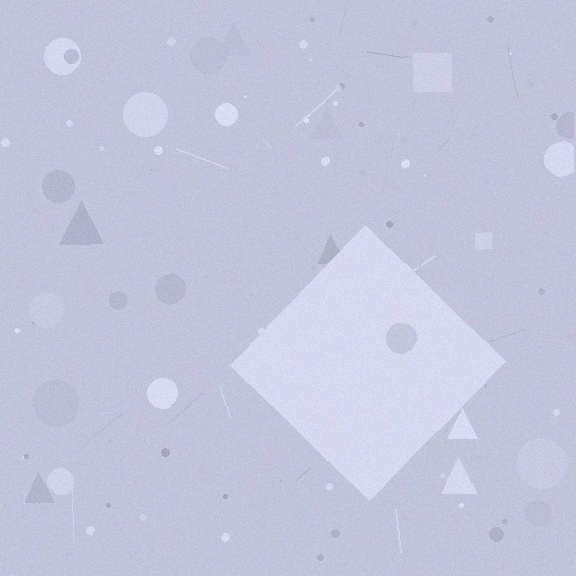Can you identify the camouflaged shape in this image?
The camouflaged shape is a diamond.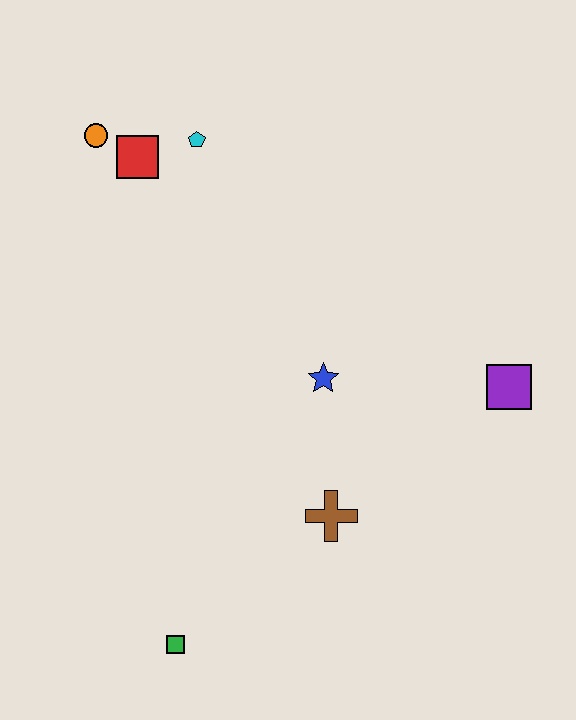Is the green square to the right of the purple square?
No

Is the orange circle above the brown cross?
Yes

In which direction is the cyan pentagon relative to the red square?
The cyan pentagon is to the right of the red square.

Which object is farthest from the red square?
The green square is farthest from the red square.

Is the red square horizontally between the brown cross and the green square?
No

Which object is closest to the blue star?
The brown cross is closest to the blue star.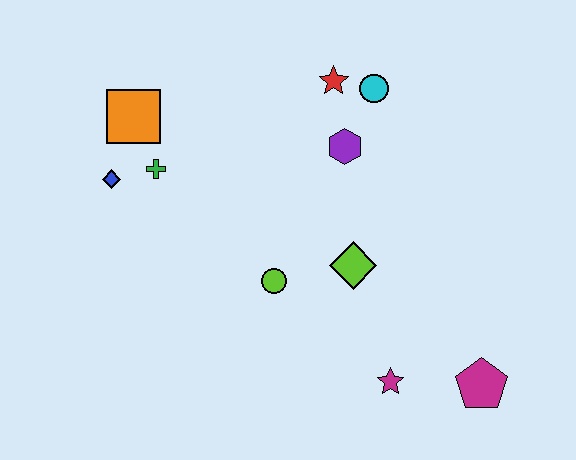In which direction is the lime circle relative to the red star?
The lime circle is below the red star.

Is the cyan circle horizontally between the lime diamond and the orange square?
No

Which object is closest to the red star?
The cyan circle is closest to the red star.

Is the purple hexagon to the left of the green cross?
No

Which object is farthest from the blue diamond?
The magenta pentagon is farthest from the blue diamond.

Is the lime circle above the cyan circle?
No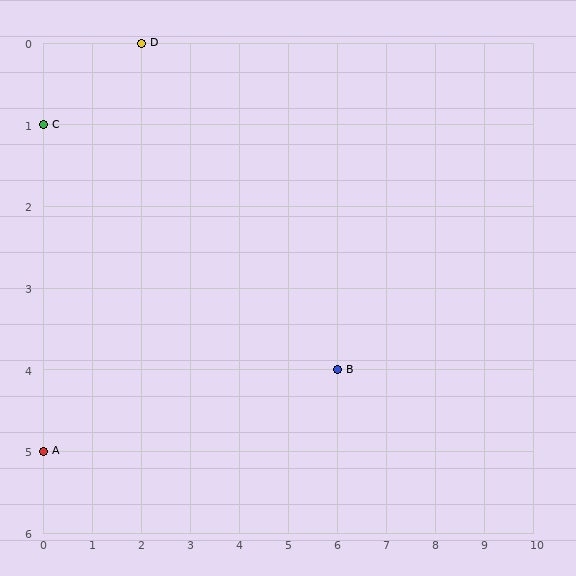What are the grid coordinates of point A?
Point A is at grid coordinates (0, 5).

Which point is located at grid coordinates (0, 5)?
Point A is at (0, 5).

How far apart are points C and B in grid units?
Points C and B are 6 columns and 3 rows apart (about 6.7 grid units diagonally).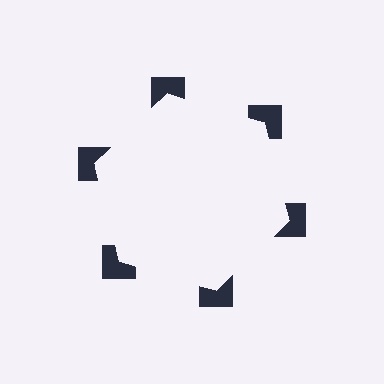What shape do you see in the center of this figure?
An illusory hexagon — its edges are inferred from the aligned wedge cuts in the notched squares, not physically drawn.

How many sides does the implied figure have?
6 sides.